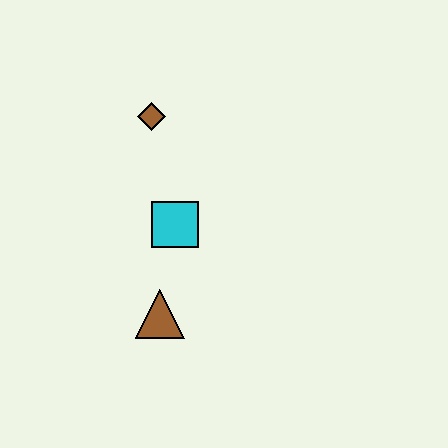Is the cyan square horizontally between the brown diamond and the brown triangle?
No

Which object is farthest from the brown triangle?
The brown diamond is farthest from the brown triangle.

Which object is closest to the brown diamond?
The cyan square is closest to the brown diamond.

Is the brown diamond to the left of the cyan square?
Yes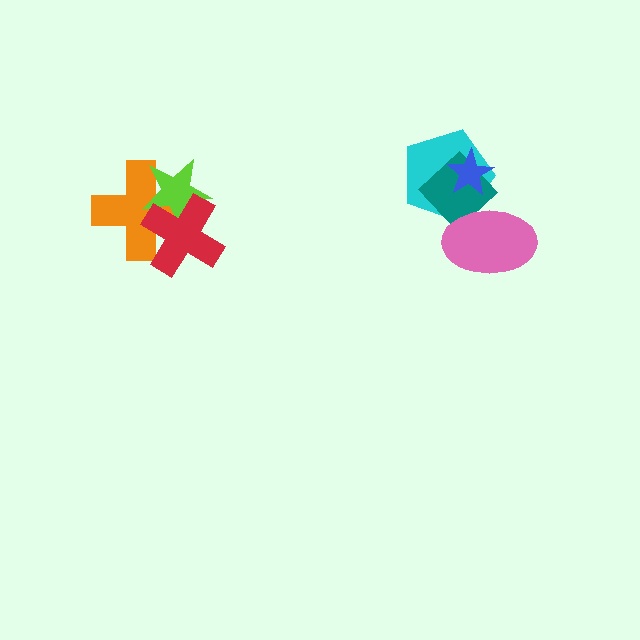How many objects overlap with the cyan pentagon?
3 objects overlap with the cyan pentagon.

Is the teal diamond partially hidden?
Yes, it is partially covered by another shape.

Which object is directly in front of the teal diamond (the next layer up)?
The blue star is directly in front of the teal diamond.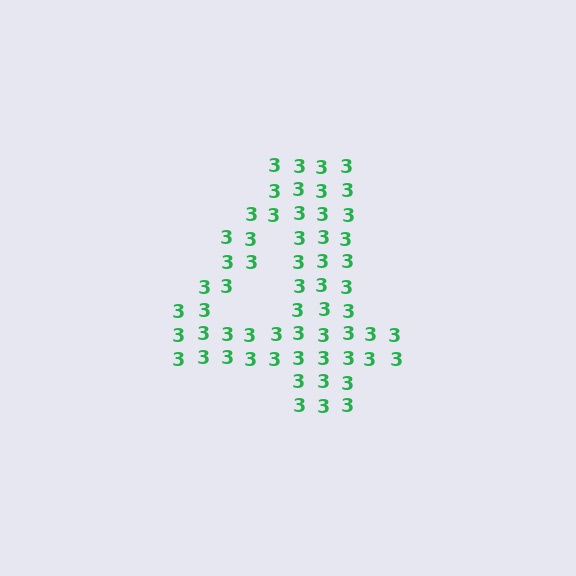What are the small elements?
The small elements are digit 3's.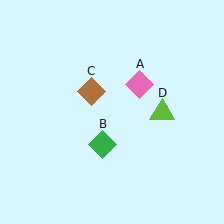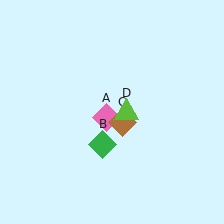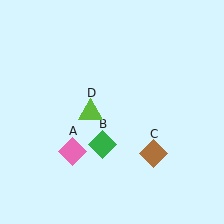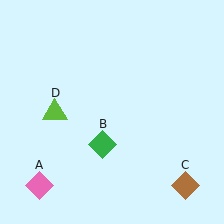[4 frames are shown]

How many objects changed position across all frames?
3 objects changed position: pink diamond (object A), brown diamond (object C), lime triangle (object D).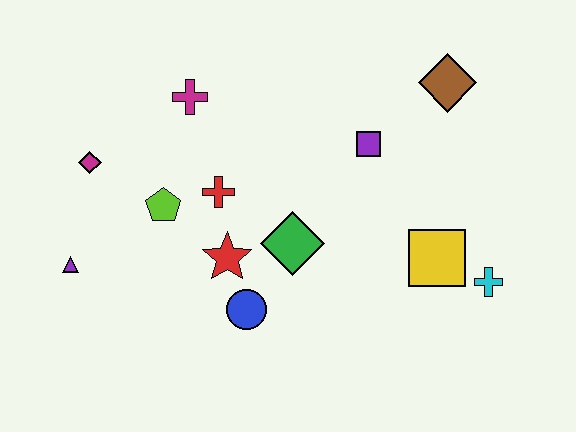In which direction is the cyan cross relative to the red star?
The cyan cross is to the right of the red star.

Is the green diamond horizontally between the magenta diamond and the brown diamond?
Yes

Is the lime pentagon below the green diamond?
No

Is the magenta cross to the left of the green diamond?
Yes